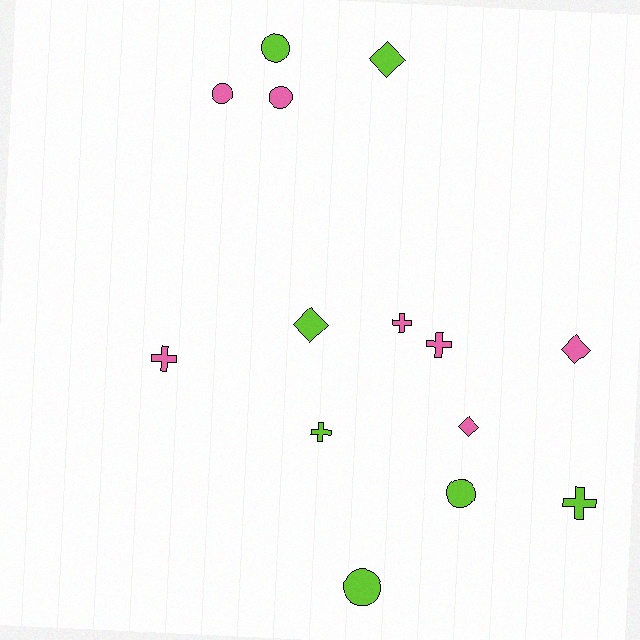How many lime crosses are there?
There are 2 lime crosses.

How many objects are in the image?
There are 14 objects.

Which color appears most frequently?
Pink, with 7 objects.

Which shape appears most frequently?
Cross, with 5 objects.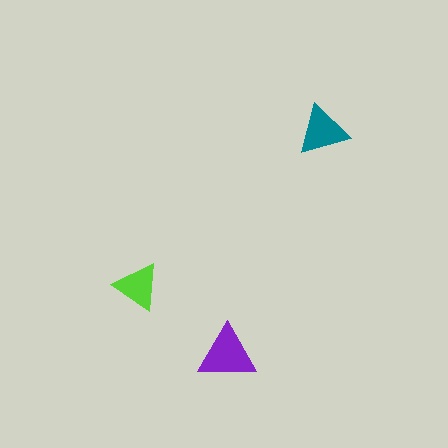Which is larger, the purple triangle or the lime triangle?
The purple one.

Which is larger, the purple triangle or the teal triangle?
The purple one.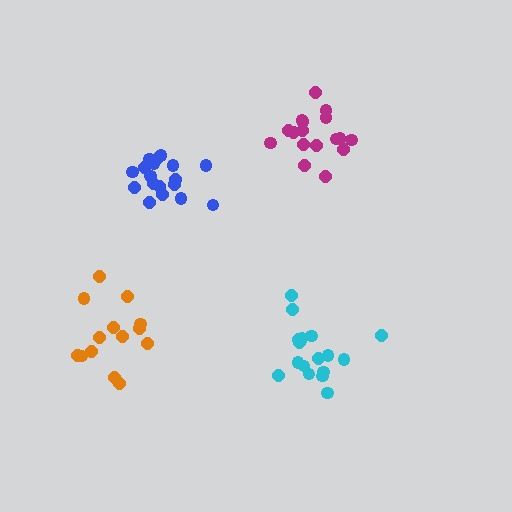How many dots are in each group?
Group 1: 14 dots, Group 2: 19 dots, Group 3: 17 dots, Group 4: 17 dots (67 total).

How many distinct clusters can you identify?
There are 4 distinct clusters.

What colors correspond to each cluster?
The clusters are colored: orange, blue, cyan, magenta.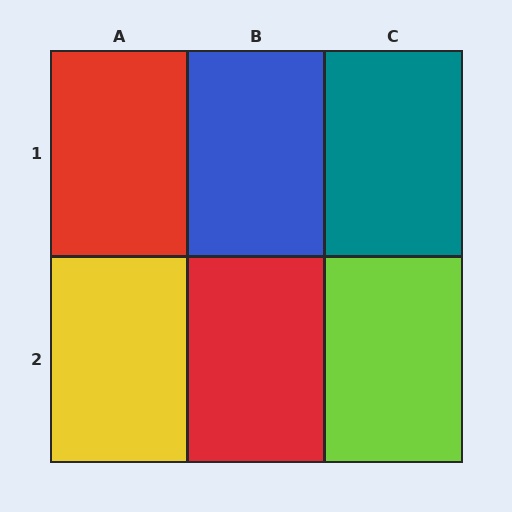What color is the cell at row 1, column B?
Blue.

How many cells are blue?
1 cell is blue.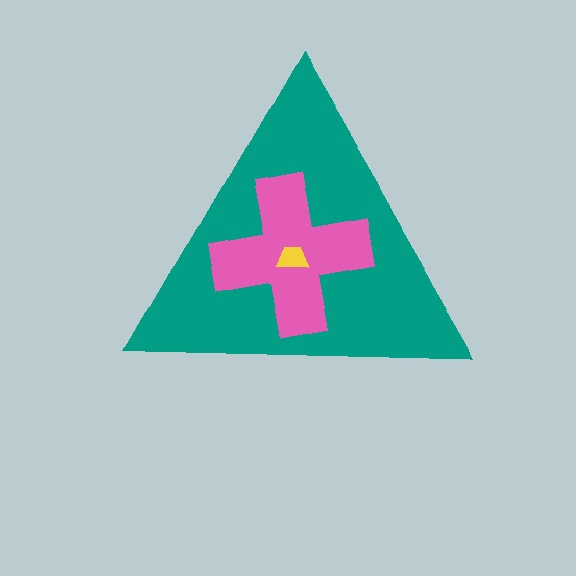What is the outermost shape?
The teal triangle.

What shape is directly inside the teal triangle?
The pink cross.